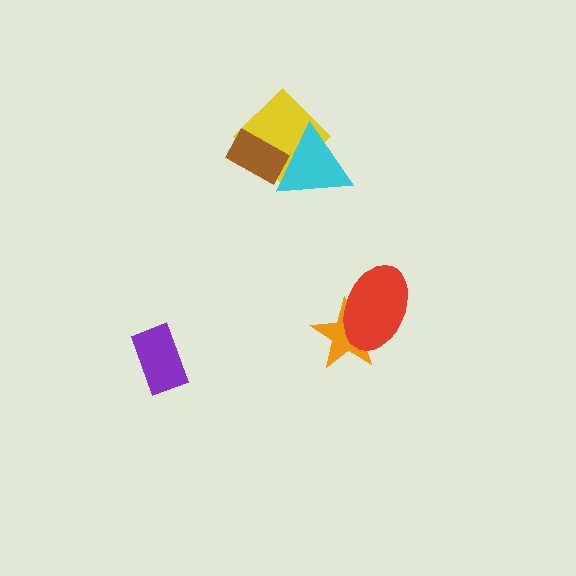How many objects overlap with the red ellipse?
1 object overlaps with the red ellipse.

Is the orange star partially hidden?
Yes, it is partially covered by another shape.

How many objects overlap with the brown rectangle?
2 objects overlap with the brown rectangle.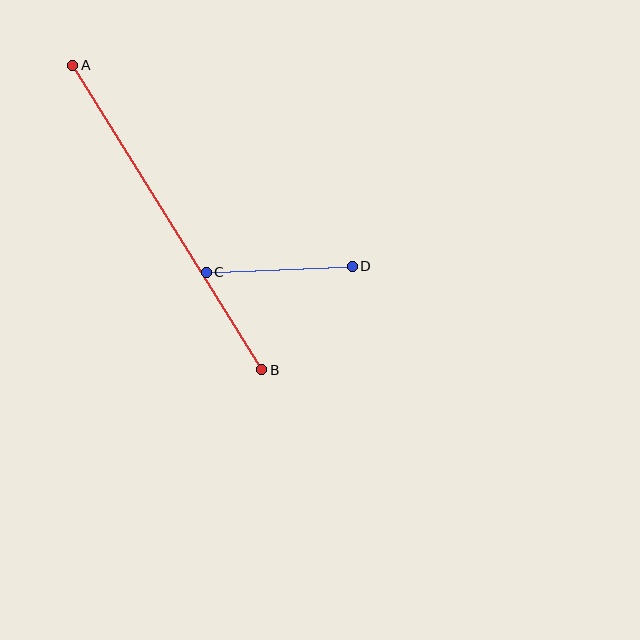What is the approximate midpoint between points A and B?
The midpoint is at approximately (167, 217) pixels.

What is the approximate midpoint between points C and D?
The midpoint is at approximately (279, 269) pixels.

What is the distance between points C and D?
The distance is approximately 146 pixels.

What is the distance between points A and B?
The distance is approximately 359 pixels.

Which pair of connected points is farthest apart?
Points A and B are farthest apart.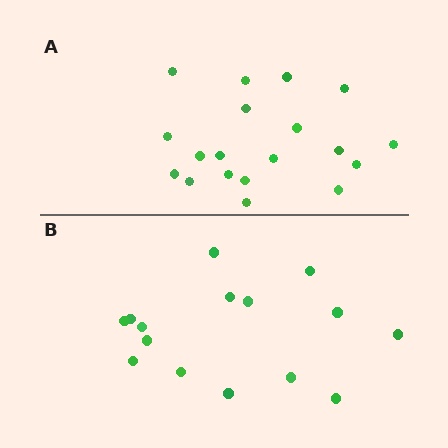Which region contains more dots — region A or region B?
Region A (the top region) has more dots.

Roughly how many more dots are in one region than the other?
Region A has about 4 more dots than region B.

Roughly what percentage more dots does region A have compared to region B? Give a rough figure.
About 25% more.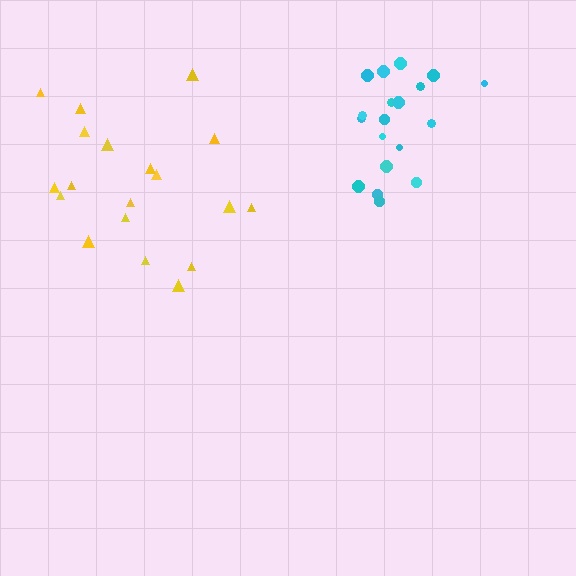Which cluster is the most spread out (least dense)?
Yellow.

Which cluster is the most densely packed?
Cyan.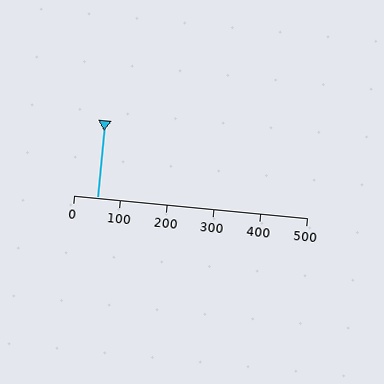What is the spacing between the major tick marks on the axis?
The major ticks are spaced 100 apart.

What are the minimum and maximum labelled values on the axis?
The axis runs from 0 to 500.